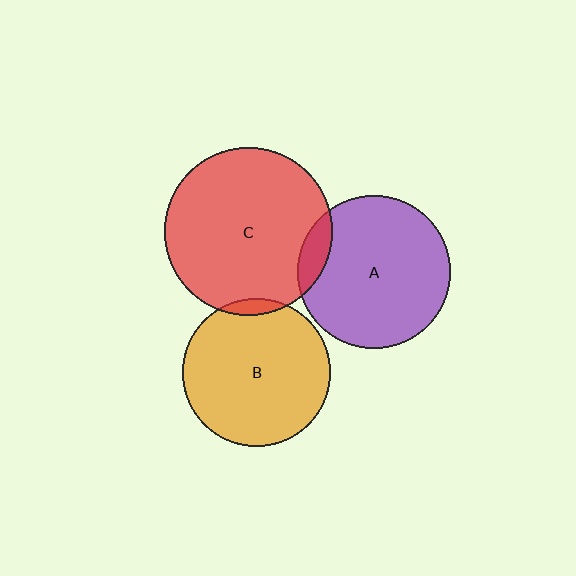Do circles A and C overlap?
Yes.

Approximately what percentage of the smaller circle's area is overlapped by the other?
Approximately 10%.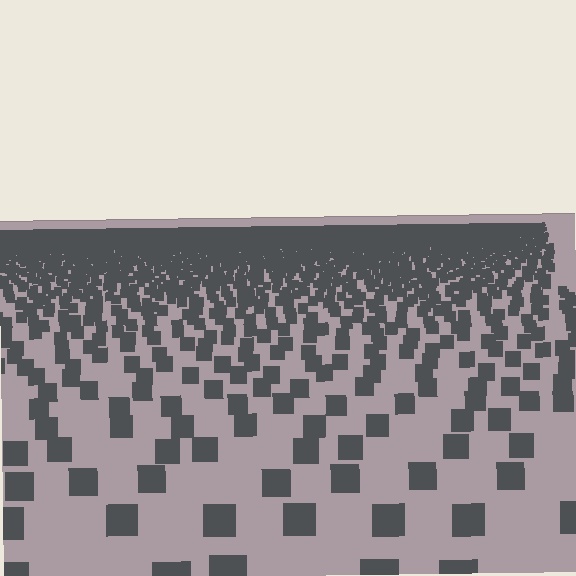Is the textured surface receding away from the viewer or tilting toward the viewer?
The surface is receding away from the viewer. Texture elements get smaller and denser toward the top.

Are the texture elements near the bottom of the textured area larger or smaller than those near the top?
Larger. Near the bottom, elements are closer to the viewer and appear at a bigger on-screen size.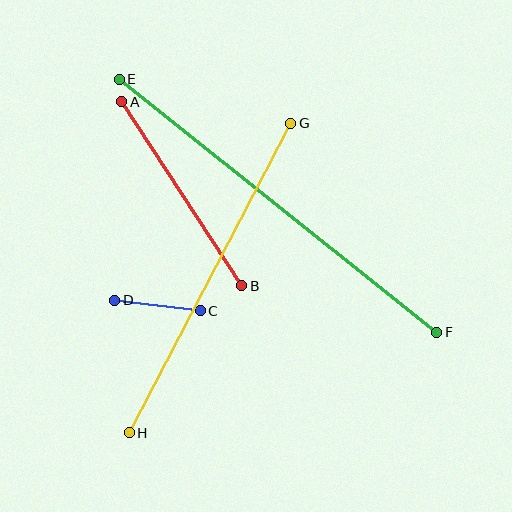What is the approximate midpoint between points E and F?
The midpoint is at approximately (278, 206) pixels.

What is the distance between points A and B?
The distance is approximately 219 pixels.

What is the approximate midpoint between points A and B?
The midpoint is at approximately (182, 194) pixels.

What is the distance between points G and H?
The distance is approximately 349 pixels.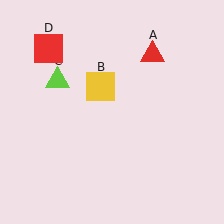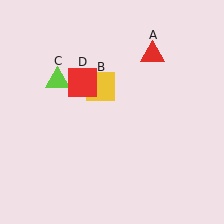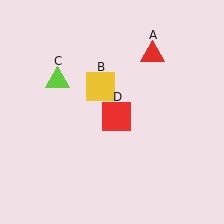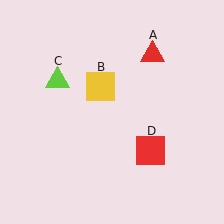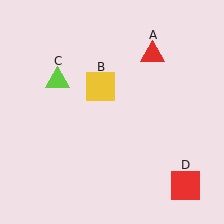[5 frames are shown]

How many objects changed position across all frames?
1 object changed position: red square (object D).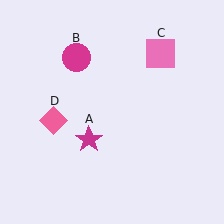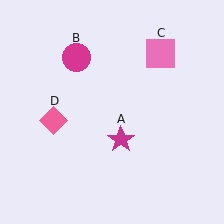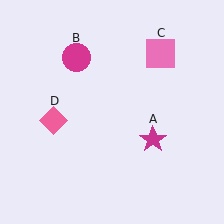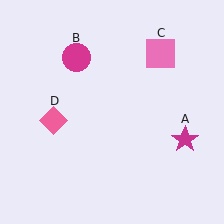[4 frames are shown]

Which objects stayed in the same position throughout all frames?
Magenta circle (object B) and pink square (object C) and pink diamond (object D) remained stationary.